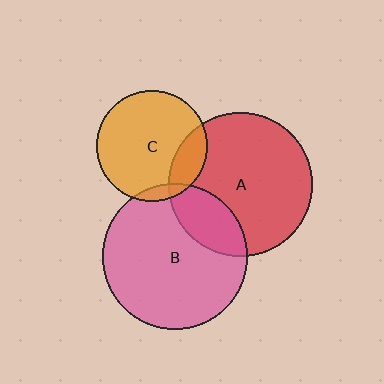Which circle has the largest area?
Circle B (pink).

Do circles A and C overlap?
Yes.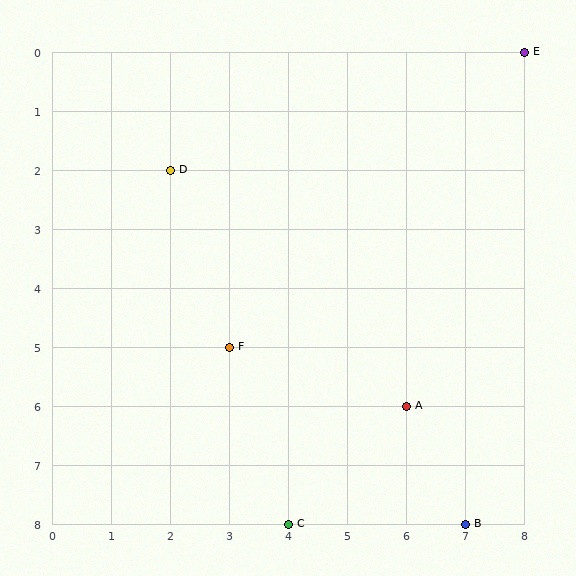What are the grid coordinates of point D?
Point D is at grid coordinates (2, 2).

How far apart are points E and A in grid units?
Points E and A are 2 columns and 6 rows apart (about 6.3 grid units diagonally).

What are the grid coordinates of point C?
Point C is at grid coordinates (4, 8).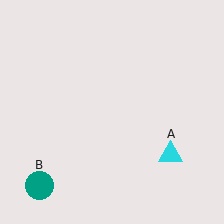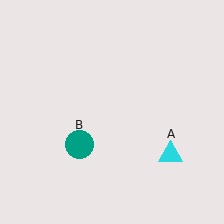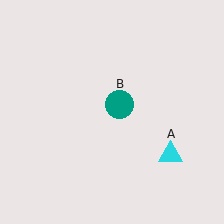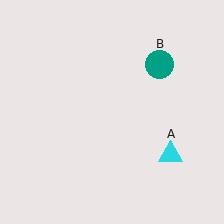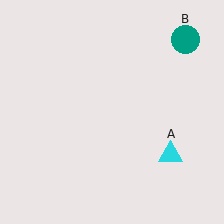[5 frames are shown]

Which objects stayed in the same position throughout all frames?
Cyan triangle (object A) remained stationary.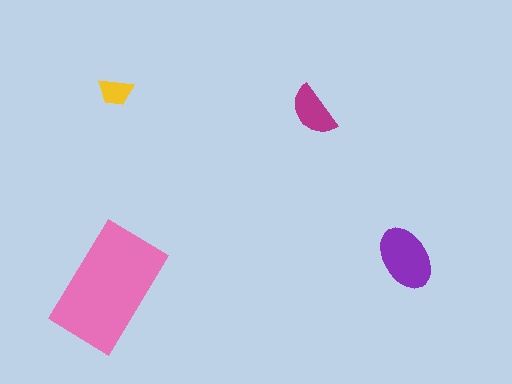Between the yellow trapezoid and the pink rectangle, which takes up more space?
The pink rectangle.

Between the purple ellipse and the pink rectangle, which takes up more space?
The pink rectangle.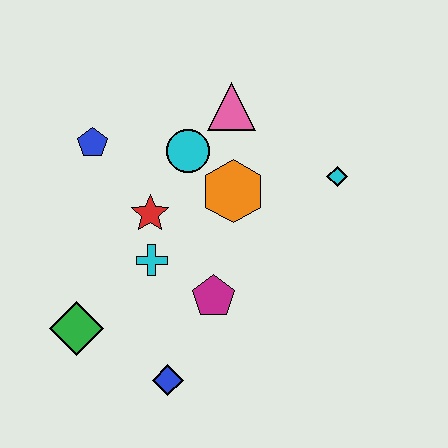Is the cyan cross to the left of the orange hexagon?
Yes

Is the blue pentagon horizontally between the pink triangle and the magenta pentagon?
No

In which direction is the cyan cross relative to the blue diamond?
The cyan cross is above the blue diamond.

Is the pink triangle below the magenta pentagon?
No